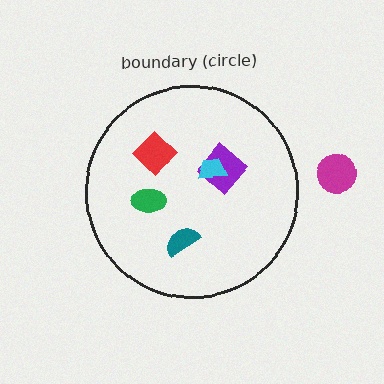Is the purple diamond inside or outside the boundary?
Inside.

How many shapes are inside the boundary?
5 inside, 1 outside.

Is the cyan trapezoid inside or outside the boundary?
Inside.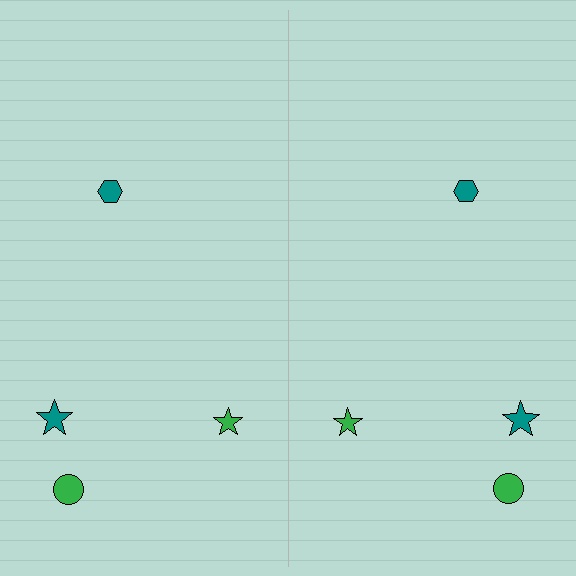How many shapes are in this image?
There are 8 shapes in this image.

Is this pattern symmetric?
Yes, this pattern has bilateral (reflection) symmetry.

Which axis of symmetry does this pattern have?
The pattern has a vertical axis of symmetry running through the center of the image.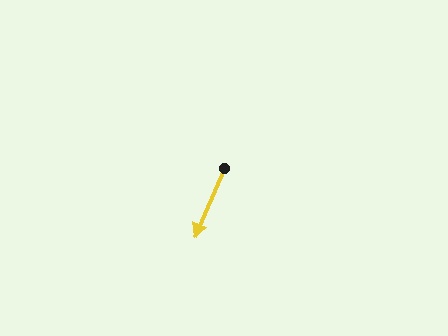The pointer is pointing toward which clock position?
Roughly 7 o'clock.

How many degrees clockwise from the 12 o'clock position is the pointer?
Approximately 203 degrees.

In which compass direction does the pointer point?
Southwest.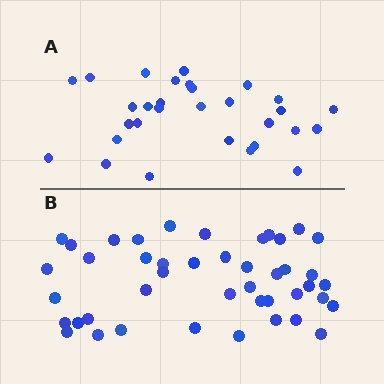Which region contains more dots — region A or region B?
Region B (the bottom region) has more dots.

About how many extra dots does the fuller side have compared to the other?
Region B has approximately 15 more dots than region A.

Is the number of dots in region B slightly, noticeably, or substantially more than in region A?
Region B has substantially more. The ratio is roughly 1.5 to 1.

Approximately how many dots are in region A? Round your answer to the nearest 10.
About 30 dots.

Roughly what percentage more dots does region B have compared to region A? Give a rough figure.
About 45% more.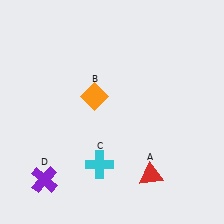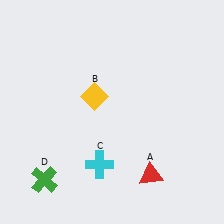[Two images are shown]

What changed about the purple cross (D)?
In Image 1, D is purple. In Image 2, it changed to green.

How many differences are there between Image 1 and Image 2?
There are 2 differences between the two images.